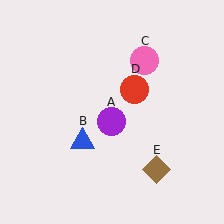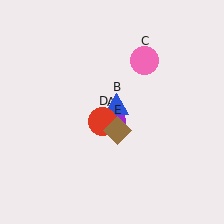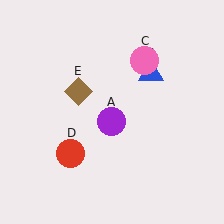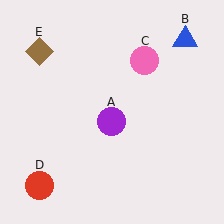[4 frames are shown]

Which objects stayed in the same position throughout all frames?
Purple circle (object A) and pink circle (object C) remained stationary.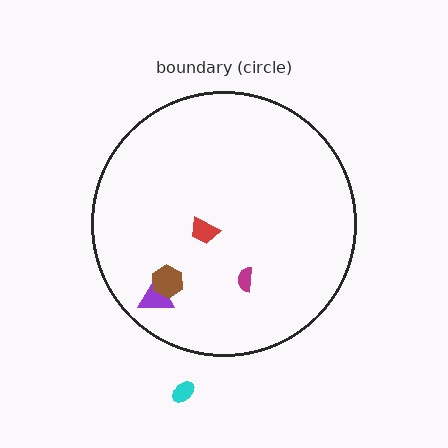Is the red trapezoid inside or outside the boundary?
Inside.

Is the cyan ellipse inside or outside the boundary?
Outside.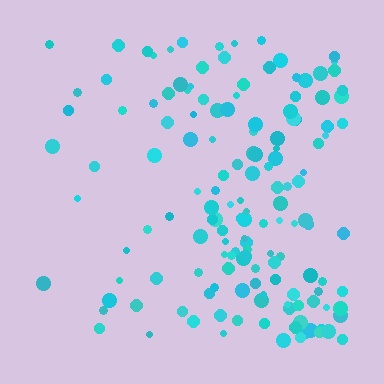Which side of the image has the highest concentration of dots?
The right.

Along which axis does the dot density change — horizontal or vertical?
Horizontal.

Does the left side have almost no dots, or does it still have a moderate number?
Still a moderate number, just noticeably fewer than the right.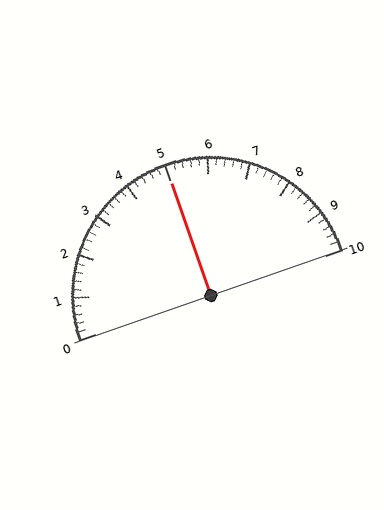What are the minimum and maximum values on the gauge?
The gauge ranges from 0 to 10.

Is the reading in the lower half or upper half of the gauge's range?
The reading is in the upper half of the range (0 to 10).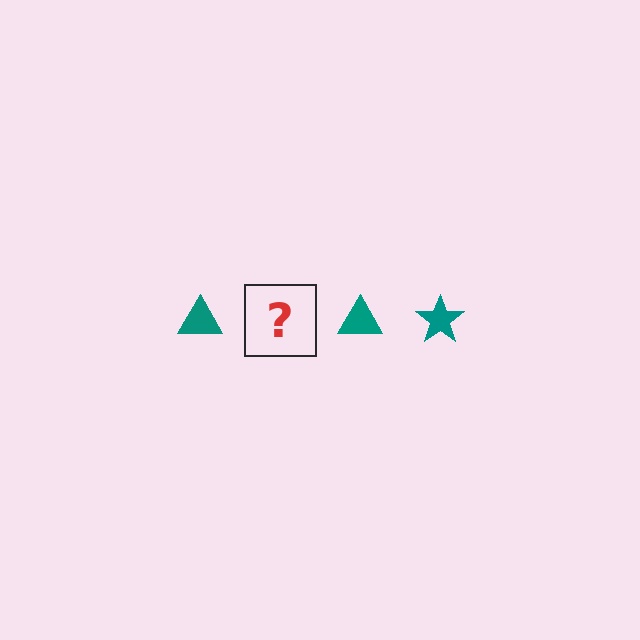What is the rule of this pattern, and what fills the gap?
The rule is that the pattern cycles through triangle, star shapes in teal. The gap should be filled with a teal star.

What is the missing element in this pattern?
The missing element is a teal star.